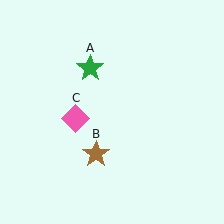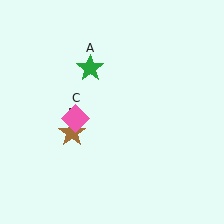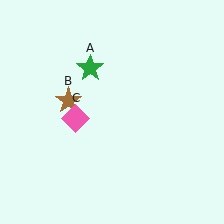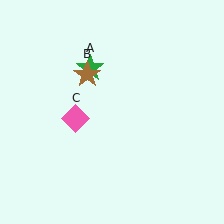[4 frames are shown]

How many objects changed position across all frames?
1 object changed position: brown star (object B).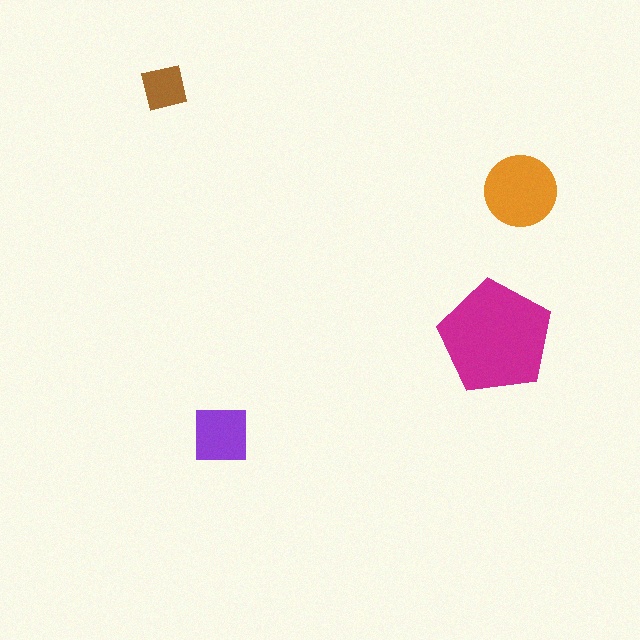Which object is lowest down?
The purple square is bottommost.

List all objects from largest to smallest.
The magenta pentagon, the orange circle, the purple square, the brown square.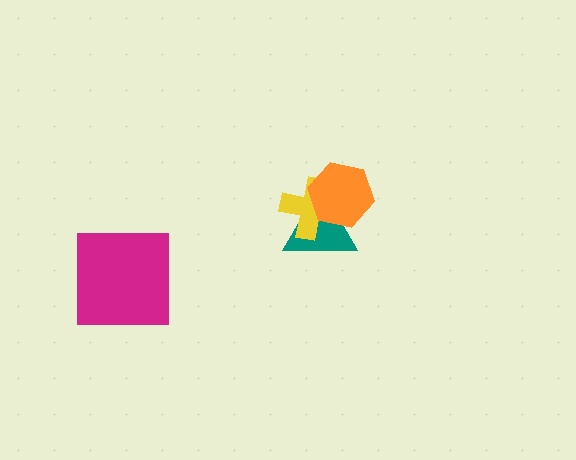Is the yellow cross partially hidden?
Yes, it is partially covered by another shape.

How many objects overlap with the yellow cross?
2 objects overlap with the yellow cross.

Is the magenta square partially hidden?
No, no other shape covers it.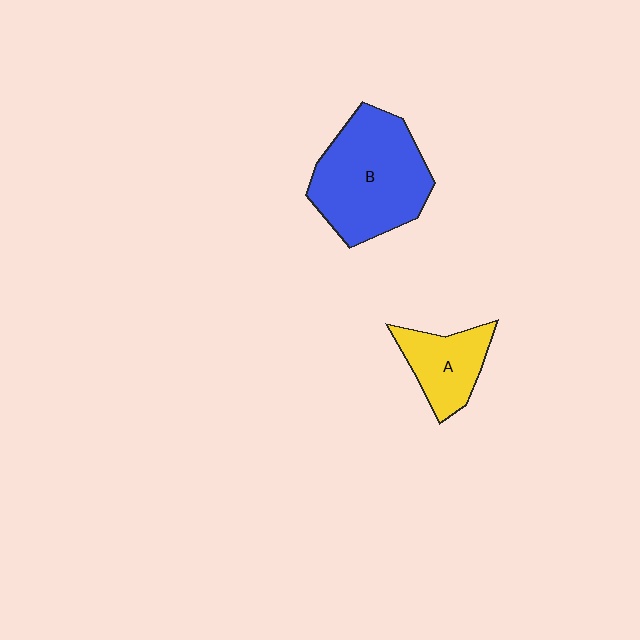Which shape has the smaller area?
Shape A (yellow).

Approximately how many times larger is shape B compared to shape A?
Approximately 2.1 times.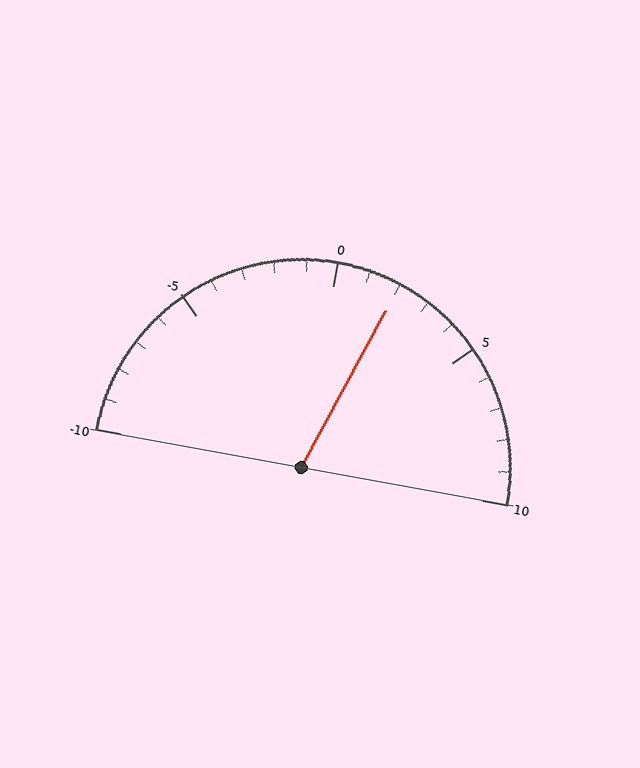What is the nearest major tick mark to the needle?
The nearest major tick mark is 0.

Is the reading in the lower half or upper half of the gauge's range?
The reading is in the upper half of the range (-10 to 10).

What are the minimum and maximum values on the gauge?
The gauge ranges from -10 to 10.